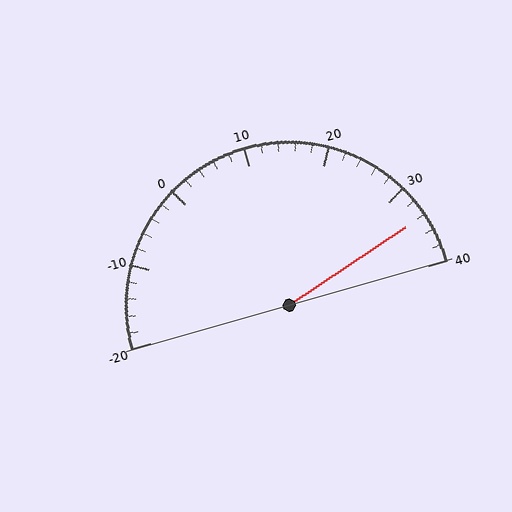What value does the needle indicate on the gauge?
The needle indicates approximately 34.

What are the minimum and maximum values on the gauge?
The gauge ranges from -20 to 40.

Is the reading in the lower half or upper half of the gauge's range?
The reading is in the upper half of the range (-20 to 40).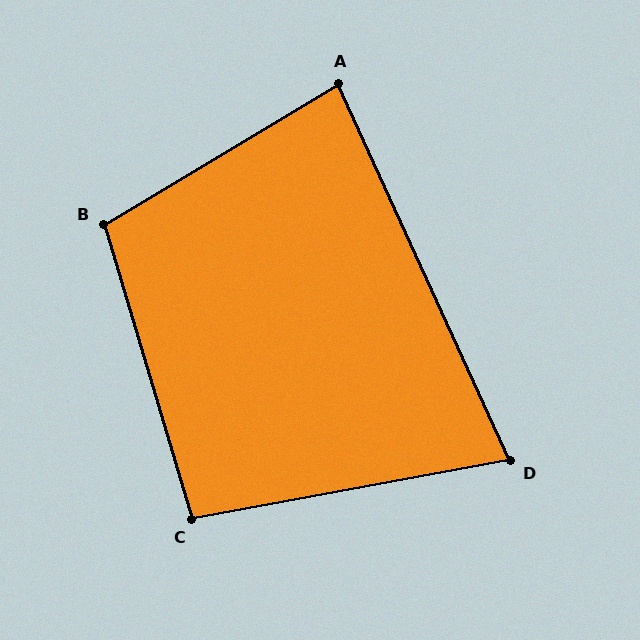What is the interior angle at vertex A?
Approximately 84 degrees (acute).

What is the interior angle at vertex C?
Approximately 96 degrees (obtuse).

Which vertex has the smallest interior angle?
D, at approximately 76 degrees.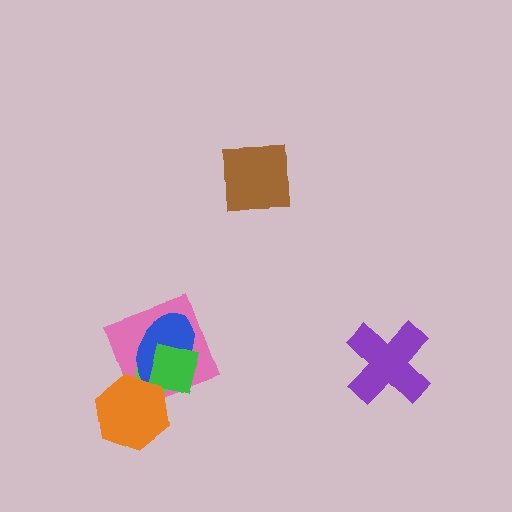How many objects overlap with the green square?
4 objects overlap with the green square.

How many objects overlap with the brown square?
0 objects overlap with the brown square.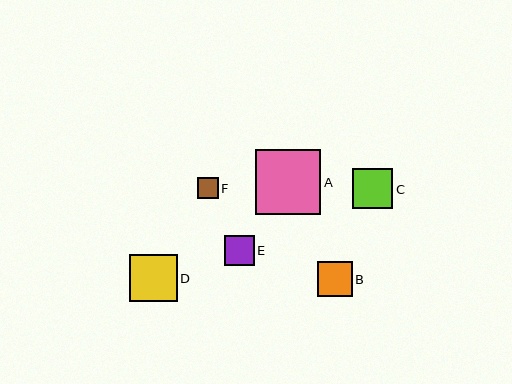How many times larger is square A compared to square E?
Square A is approximately 2.2 times the size of square E.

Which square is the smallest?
Square F is the smallest with a size of approximately 20 pixels.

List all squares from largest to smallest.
From largest to smallest: A, D, C, B, E, F.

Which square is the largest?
Square A is the largest with a size of approximately 65 pixels.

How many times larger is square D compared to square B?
Square D is approximately 1.4 times the size of square B.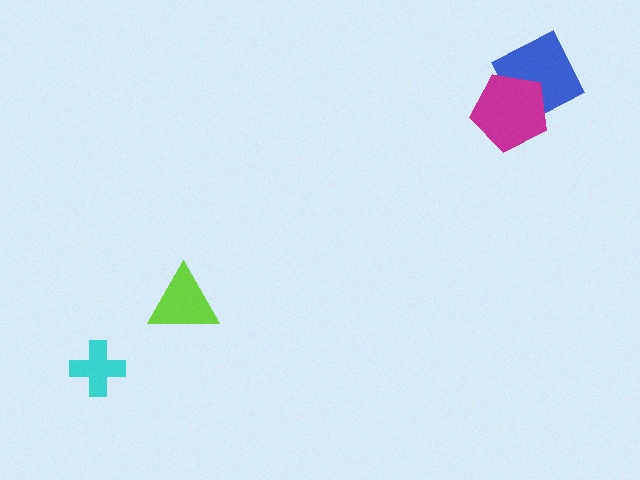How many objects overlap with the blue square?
1 object overlaps with the blue square.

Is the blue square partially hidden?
Yes, it is partially covered by another shape.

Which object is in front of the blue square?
The magenta pentagon is in front of the blue square.